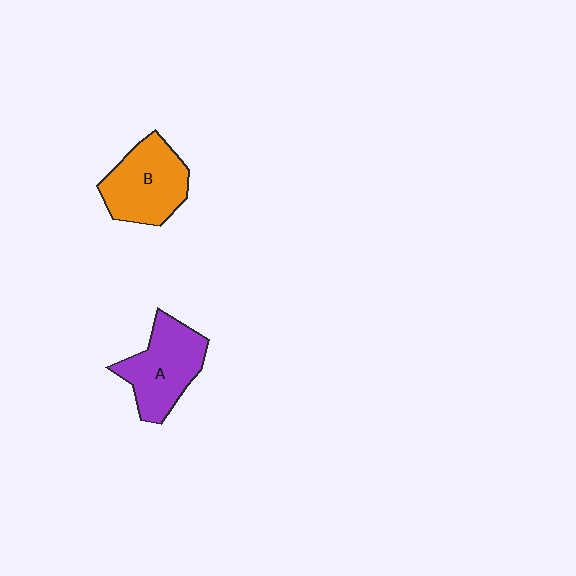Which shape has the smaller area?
Shape B (orange).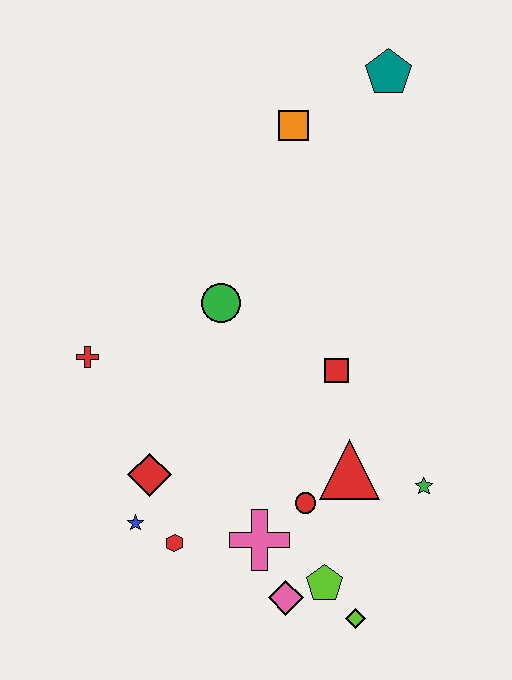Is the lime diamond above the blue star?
No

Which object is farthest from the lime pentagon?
The teal pentagon is farthest from the lime pentagon.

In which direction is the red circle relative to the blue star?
The red circle is to the right of the blue star.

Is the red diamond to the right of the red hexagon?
No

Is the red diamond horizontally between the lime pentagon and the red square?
No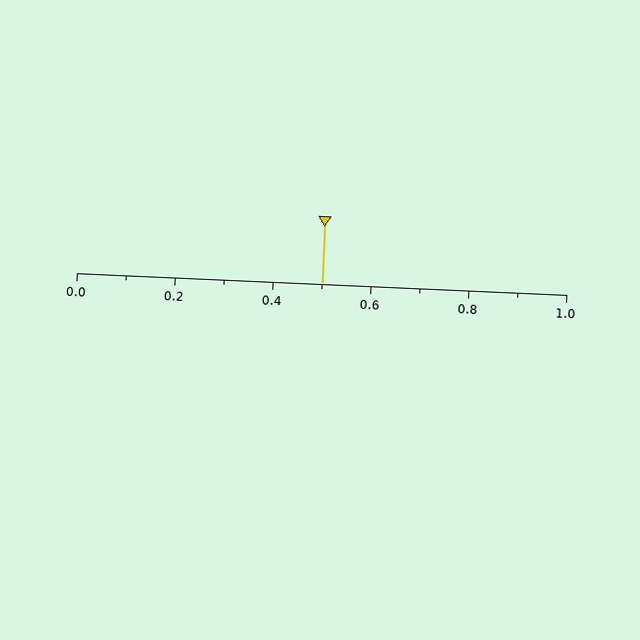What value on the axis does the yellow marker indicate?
The marker indicates approximately 0.5.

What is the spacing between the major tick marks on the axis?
The major ticks are spaced 0.2 apart.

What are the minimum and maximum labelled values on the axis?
The axis runs from 0.0 to 1.0.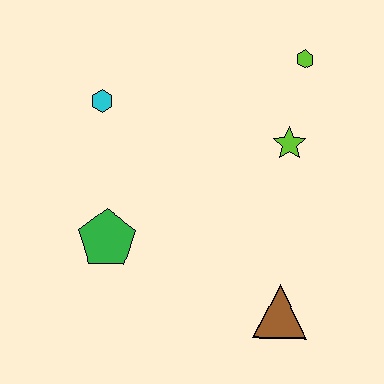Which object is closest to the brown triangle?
The lime star is closest to the brown triangle.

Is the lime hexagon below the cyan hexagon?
No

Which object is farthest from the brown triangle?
The cyan hexagon is farthest from the brown triangle.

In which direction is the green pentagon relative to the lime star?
The green pentagon is to the left of the lime star.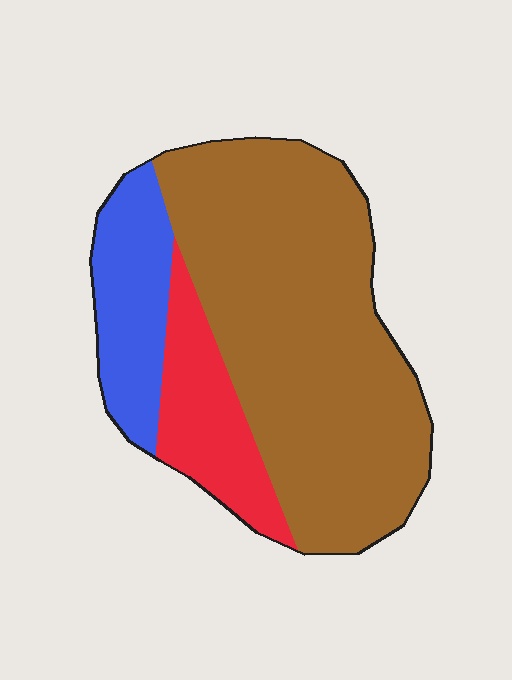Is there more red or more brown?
Brown.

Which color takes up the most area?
Brown, at roughly 65%.